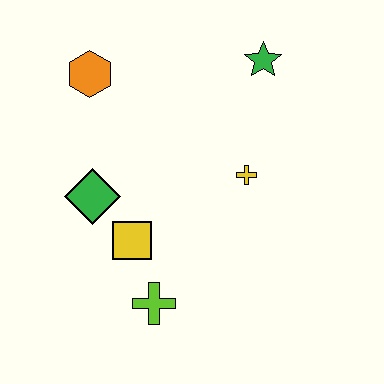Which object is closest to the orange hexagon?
The green diamond is closest to the orange hexagon.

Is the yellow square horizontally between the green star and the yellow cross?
No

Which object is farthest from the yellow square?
The green star is farthest from the yellow square.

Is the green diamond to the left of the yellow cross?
Yes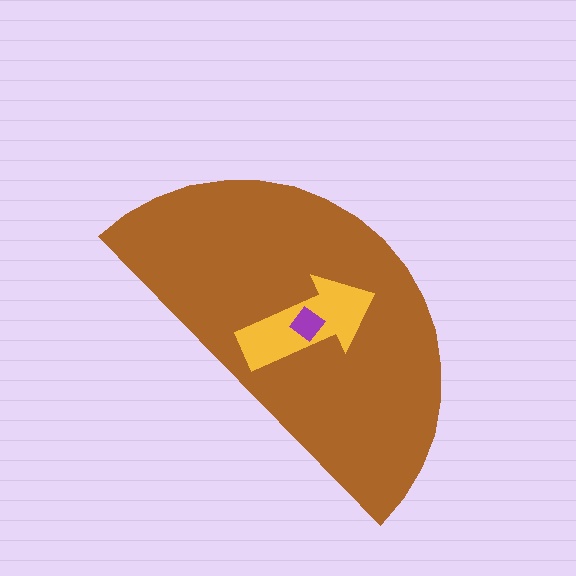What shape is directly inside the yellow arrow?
The purple diamond.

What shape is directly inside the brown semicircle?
The yellow arrow.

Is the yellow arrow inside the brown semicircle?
Yes.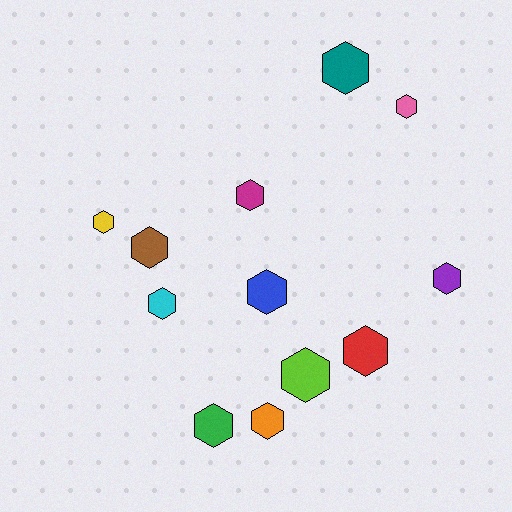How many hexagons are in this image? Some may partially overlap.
There are 12 hexagons.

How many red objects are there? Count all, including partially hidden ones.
There is 1 red object.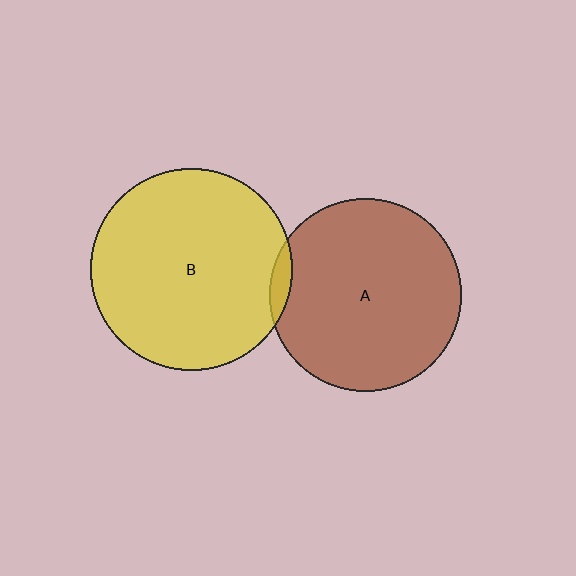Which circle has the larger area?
Circle B (yellow).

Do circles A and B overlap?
Yes.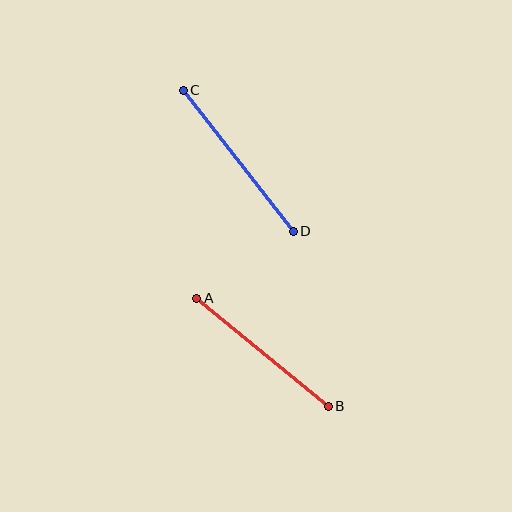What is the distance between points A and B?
The distance is approximately 170 pixels.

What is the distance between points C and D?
The distance is approximately 179 pixels.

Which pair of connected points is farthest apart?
Points C and D are farthest apart.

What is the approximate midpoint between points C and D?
The midpoint is at approximately (238, 161) pixels.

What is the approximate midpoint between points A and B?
The midpoint is at approximately (262, 352) pixels.